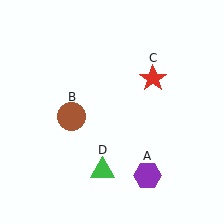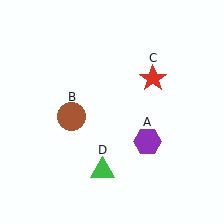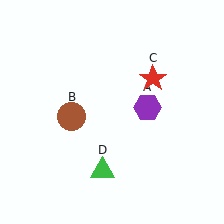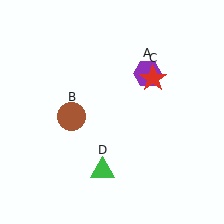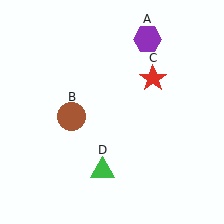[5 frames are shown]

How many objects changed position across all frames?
1 object changed position: purple hexagon (object A).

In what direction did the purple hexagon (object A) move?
The purple hexagon (object A) moved up.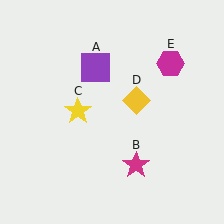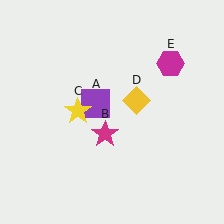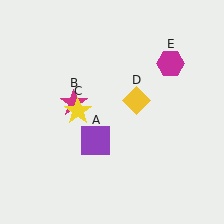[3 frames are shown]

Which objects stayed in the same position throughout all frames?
Yellow star (object C) and yellow diamond (object D) and magenta hexagon (object E) remained stationary.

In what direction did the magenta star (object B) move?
The magenta star (object B) moved up and to the left.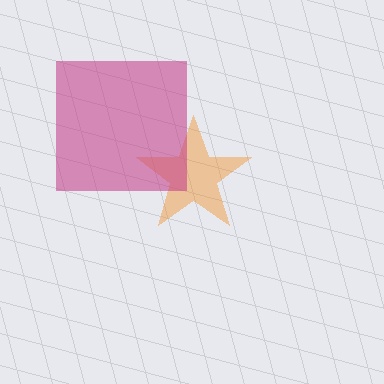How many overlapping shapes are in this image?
There are 2 overlapping shapes in the image.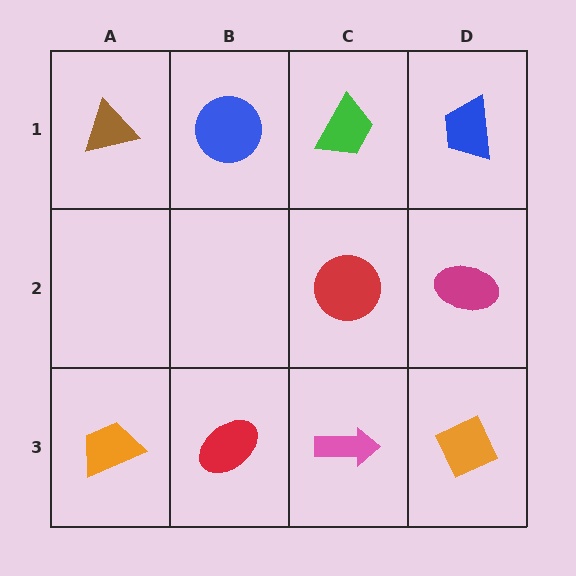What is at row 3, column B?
A red ellipse.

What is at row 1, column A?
A brown triangle.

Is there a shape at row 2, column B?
No, that cell is empty.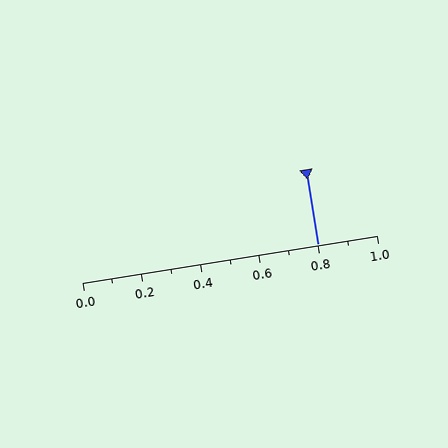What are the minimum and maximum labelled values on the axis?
The axis runs from 0.0 to 1.0.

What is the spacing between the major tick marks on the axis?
The major ticks are spaced 0.2 apart.